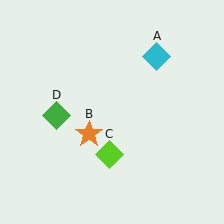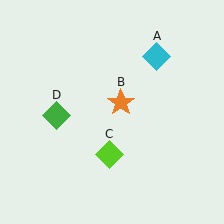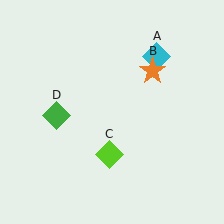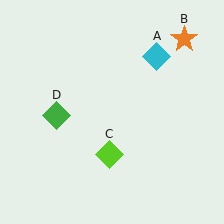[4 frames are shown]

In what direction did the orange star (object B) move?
The orange star (object B) moved up and to the right.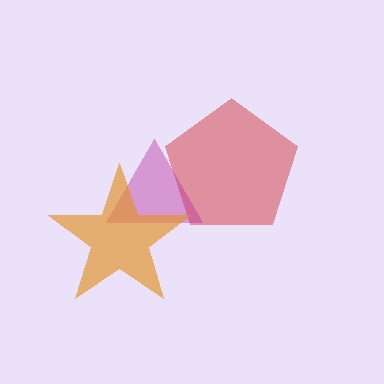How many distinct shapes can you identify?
There are 3 distinct shapes: a red pentagon, a magenta triangle, an orange star.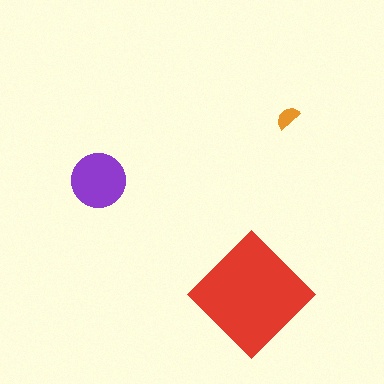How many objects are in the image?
There are 3 objects in the image.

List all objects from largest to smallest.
The red diamond, the purple circle, the orange semicircle.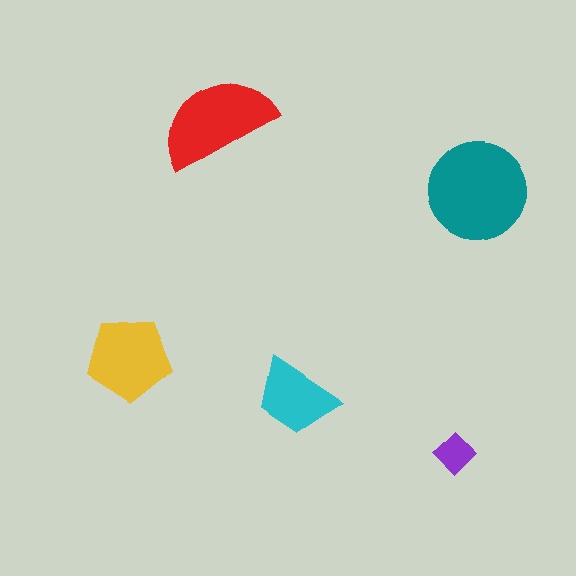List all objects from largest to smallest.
The teal circle, the red semicircle, the yellow pentagon, the cyan trapezoid, the purple diamond.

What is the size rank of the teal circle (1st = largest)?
1st.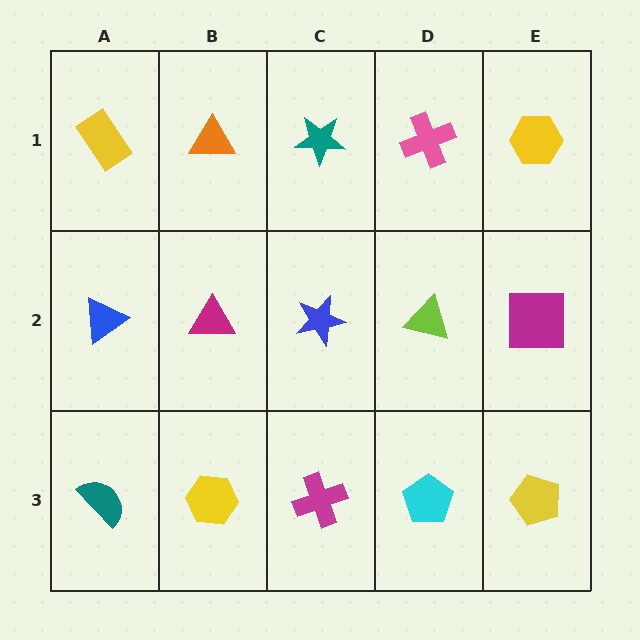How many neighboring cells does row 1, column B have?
3.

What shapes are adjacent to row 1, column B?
A magenta triangle (row 2, column B), a yellow rectangle (row 1, column A), a teal star (row 1, column C).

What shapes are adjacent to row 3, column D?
A lime triangle (row 2, column D), a magenta cross (row 3, column C), a yellow pentagon (row 3, column E).